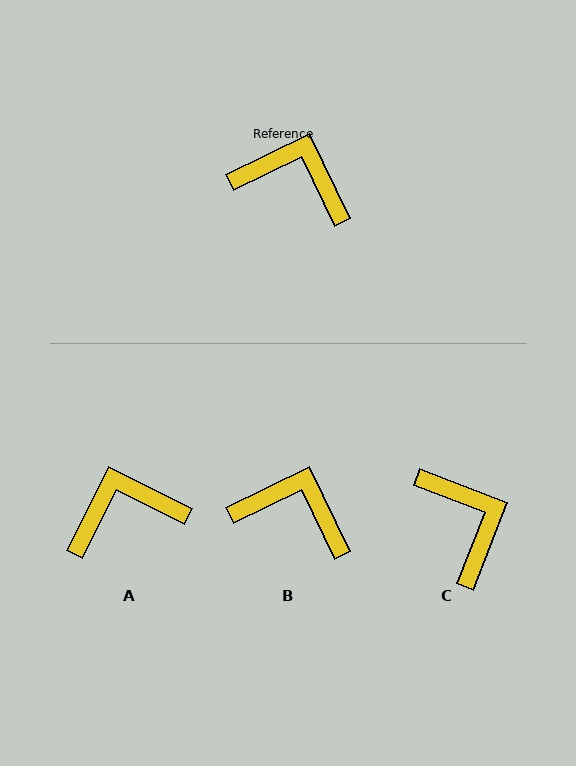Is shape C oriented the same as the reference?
No, it is off by about 47 degrees.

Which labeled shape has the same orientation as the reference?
B.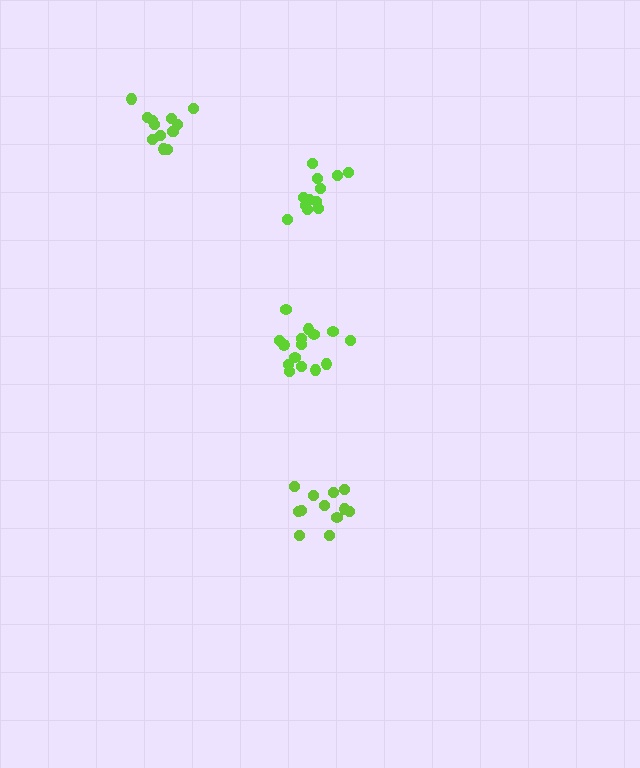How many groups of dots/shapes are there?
There are 4 groups.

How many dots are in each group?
Group 1: 12 dots, Group 2: 13 dots, Group 3: 15 dots, Group 4: 12 dots (52 total).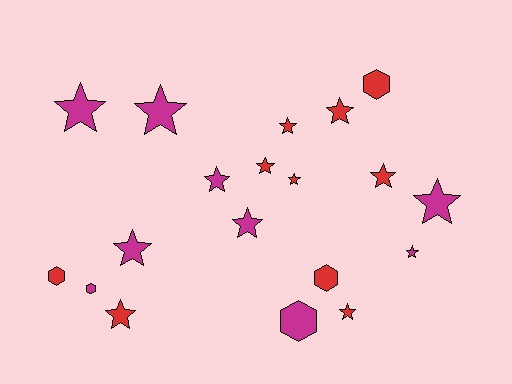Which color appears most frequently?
Red, with 10 objects.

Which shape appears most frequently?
Star, with 14 objects.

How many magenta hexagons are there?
There are 2 magenta hexagons.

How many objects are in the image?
There are 19 objects.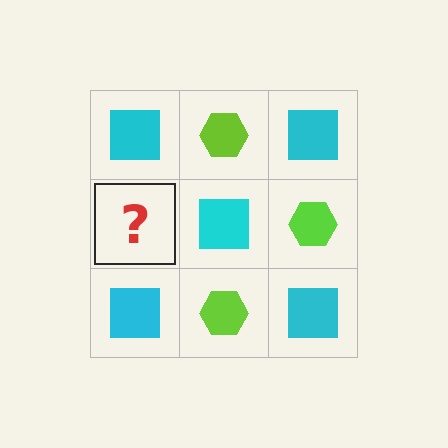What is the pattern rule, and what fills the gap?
The rule is that it alternates cyan square and lime hexagon in a checkerboard pattern. The gap should be filled with a lime hexagon.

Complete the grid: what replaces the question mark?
The question mark should be replaced with a lime hexagon.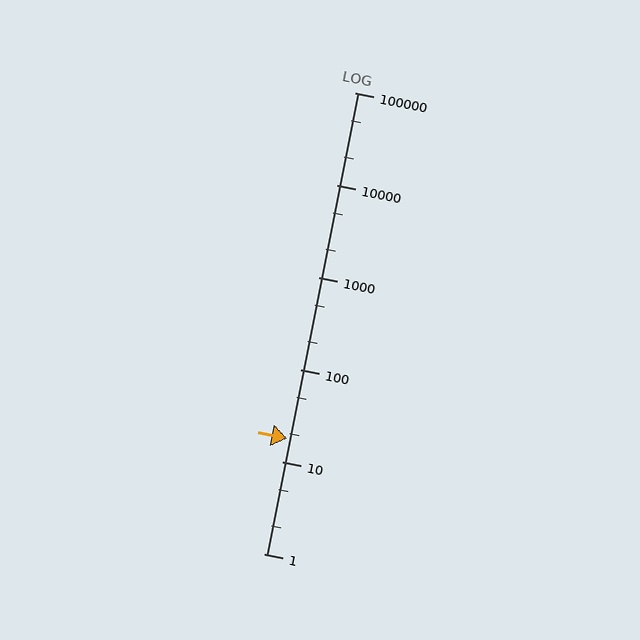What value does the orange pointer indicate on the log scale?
The pointer indicates approximately 18.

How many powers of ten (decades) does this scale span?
The scale spans 5 decades, from 1 to 100000.